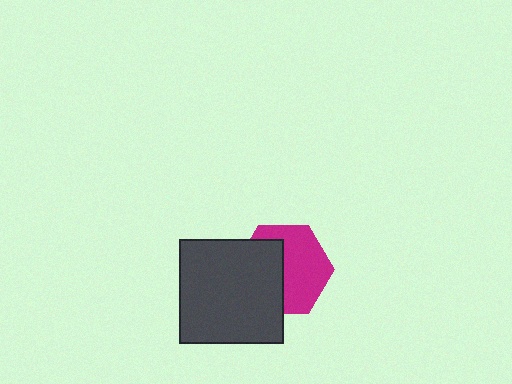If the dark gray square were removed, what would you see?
You would see the complete magenta hexagon.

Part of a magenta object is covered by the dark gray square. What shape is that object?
It is a hexagon.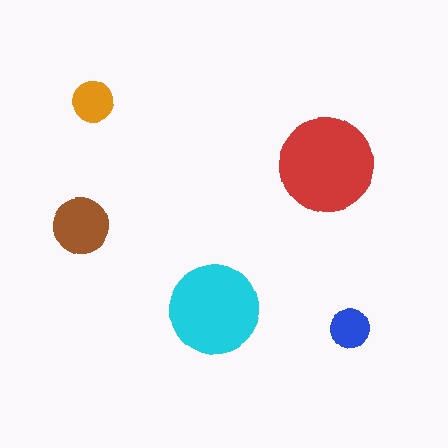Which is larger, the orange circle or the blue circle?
The orange one.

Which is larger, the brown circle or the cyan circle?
The cyan one.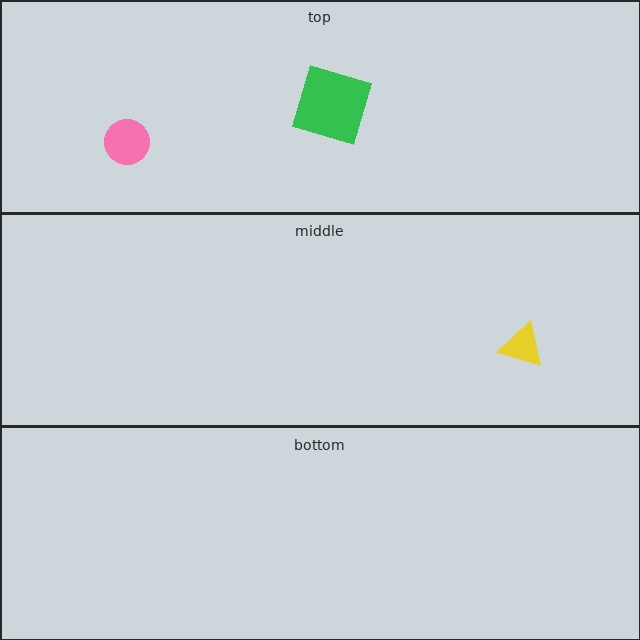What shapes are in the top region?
The pink circle, the green square.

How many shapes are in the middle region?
1.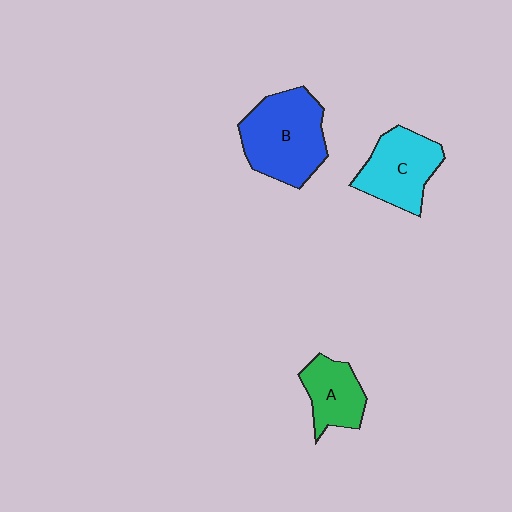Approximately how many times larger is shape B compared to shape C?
Approximately 1.3 times.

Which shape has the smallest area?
Shape A (green).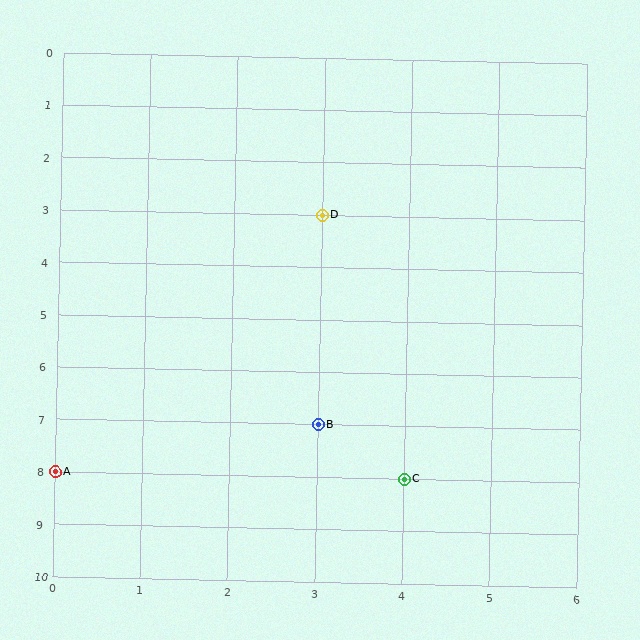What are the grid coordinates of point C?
Point C is at grid coordinates (4, 8).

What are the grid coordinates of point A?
Point A is at grid coordinates (0, 8).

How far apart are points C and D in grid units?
Points C and D are 1 column and 5 rows apart (about 5.1 grid units diagonally).